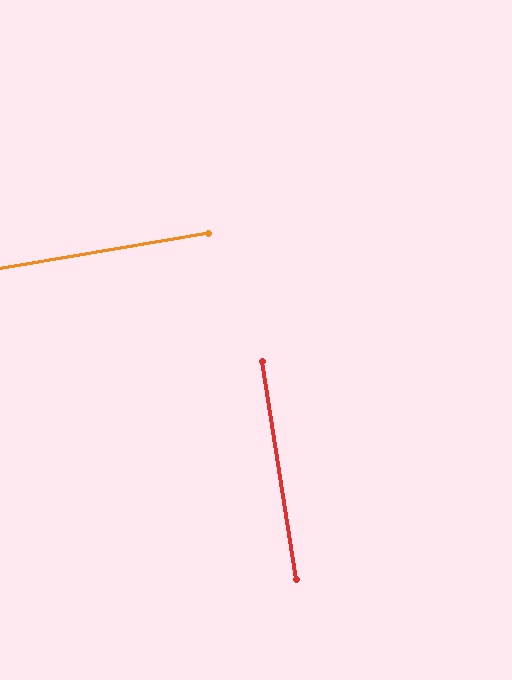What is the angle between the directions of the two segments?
Approximately 89 degrees.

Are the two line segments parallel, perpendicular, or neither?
Perpendicular — they meet at approximately 89°.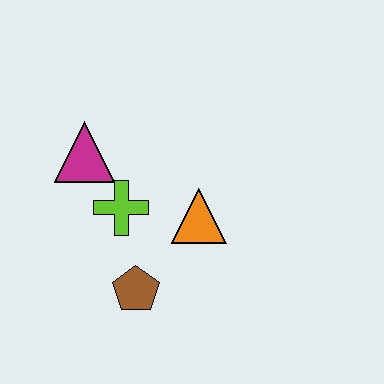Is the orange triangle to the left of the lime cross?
No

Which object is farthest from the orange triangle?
The magenta triangle is farthest from the orange triangle.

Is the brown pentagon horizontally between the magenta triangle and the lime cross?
No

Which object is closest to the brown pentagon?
The lime cross is closest to the brown pentagon.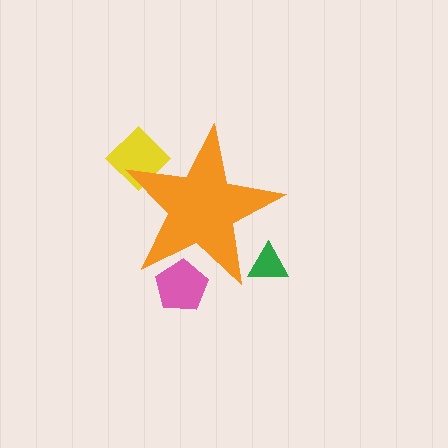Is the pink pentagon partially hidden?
Yes, the pink pentagon is partially hidden behind the orange star.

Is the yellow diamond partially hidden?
Yes, the yellow diamond is partially hidden behind the orange star.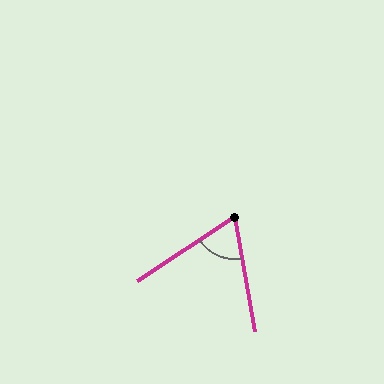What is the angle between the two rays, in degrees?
Approximately 67 degrees.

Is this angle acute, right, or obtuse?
It is acute.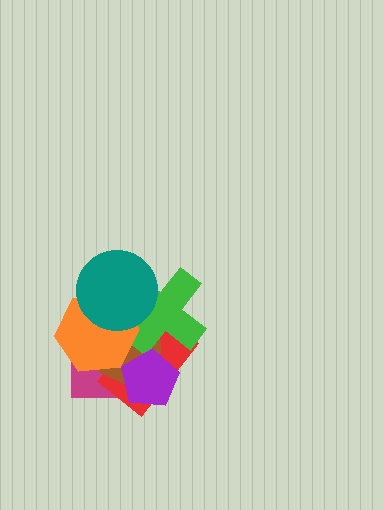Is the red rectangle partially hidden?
Yes, it is partially covered by another shape.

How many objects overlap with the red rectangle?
5 objects overlap with the red rectangle.